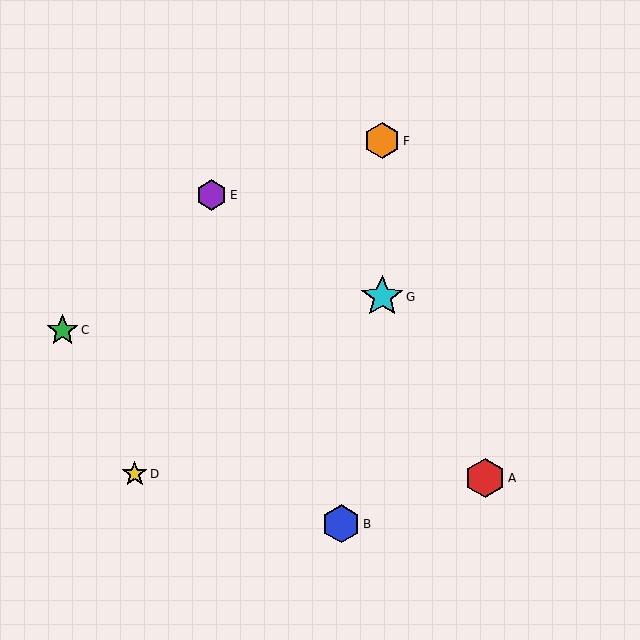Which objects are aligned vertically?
Objects F, G are aligned vertically.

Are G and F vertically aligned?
Yes, both are at x≈382.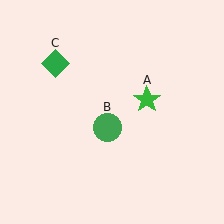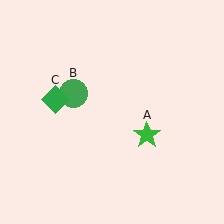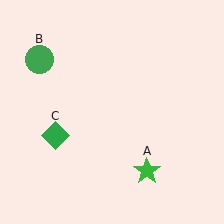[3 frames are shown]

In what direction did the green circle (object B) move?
The green circle (object B) moved up and to the left.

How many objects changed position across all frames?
3 objects changed position: green star (object A), green circle (object B), green diamond (object C).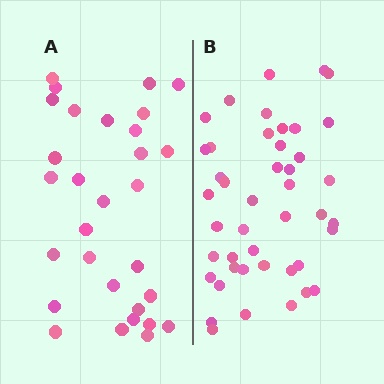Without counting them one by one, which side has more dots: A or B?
Region B (the right region) has more dots.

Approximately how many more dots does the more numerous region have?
Region B has approximately 15 more dots than region A.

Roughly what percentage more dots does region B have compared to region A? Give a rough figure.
About 45% more.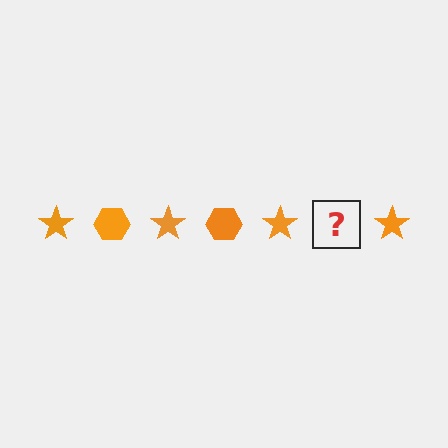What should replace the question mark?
The question mark should be replaced with an orange hexagon.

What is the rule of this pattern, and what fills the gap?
The rule is that the pattern cycles through star, hexagon shapes in orange. The gap should be filled with an orange hexagon.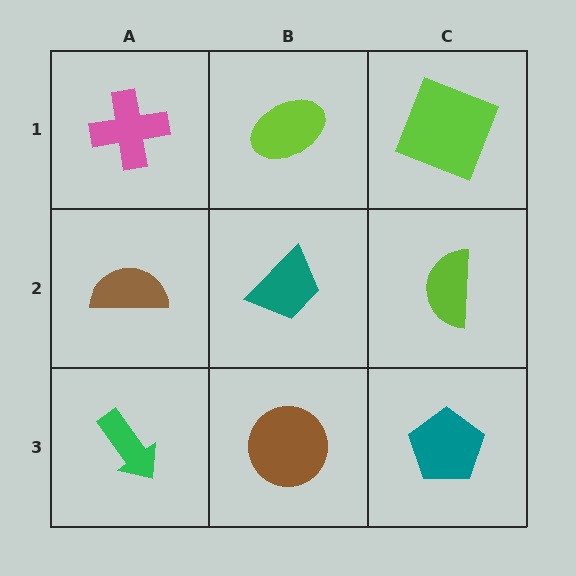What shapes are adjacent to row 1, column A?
A brown semicircle (row 2, column A), a lime ellipse (row 1, column B).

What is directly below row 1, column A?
A brown semicircle.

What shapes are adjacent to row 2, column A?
A pink cross (row 1, column A), a green arrow (row 3, column A), a teal trapezoid (row 2, column B).